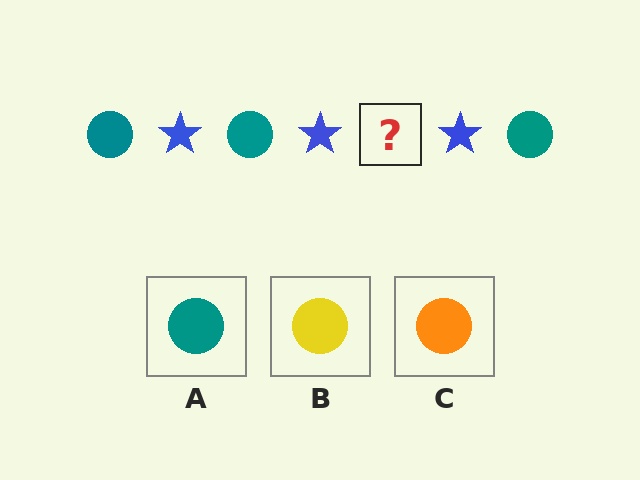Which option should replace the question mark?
Option A.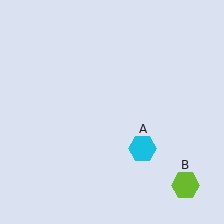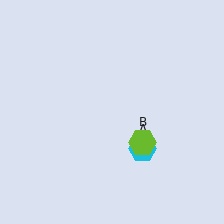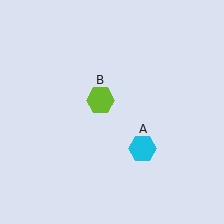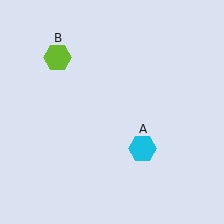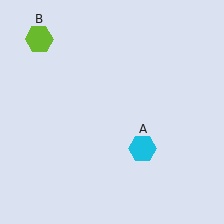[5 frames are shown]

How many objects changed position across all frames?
1 object changed position: lime hexagon (object B).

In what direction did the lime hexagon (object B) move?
The lime hexagon (object B) moved up and to the left.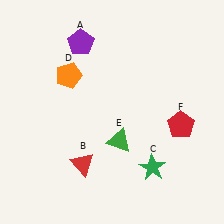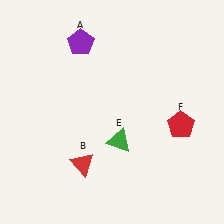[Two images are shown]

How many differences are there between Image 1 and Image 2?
There are 2 differences between the two images.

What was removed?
The orange pentagon (D), the green star (C) were removed in Image 2.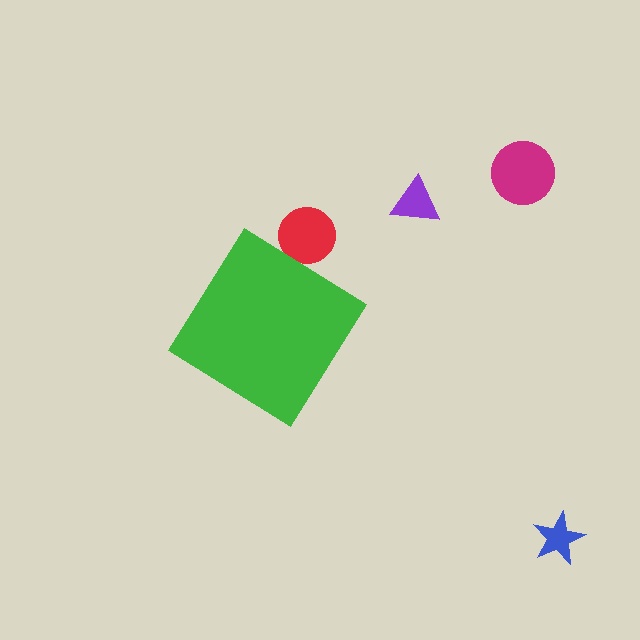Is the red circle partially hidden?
Yes, the red circle is partially hidden behind the green diamond.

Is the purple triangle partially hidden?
No, the purple triangle is fully visible.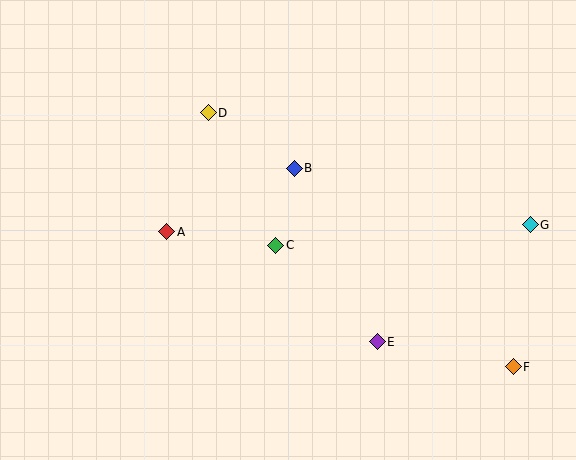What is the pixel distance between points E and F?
The distance between E and F is 138 pixels.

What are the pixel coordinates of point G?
Point G is at (530, 225).